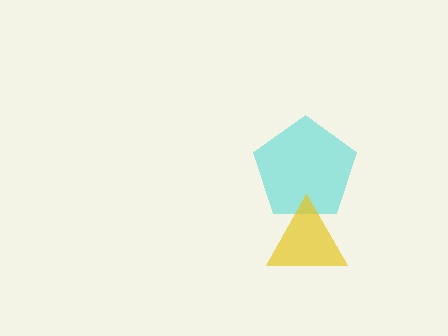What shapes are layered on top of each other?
The layered shapes are: a cyan pentagon, a yellow triangle.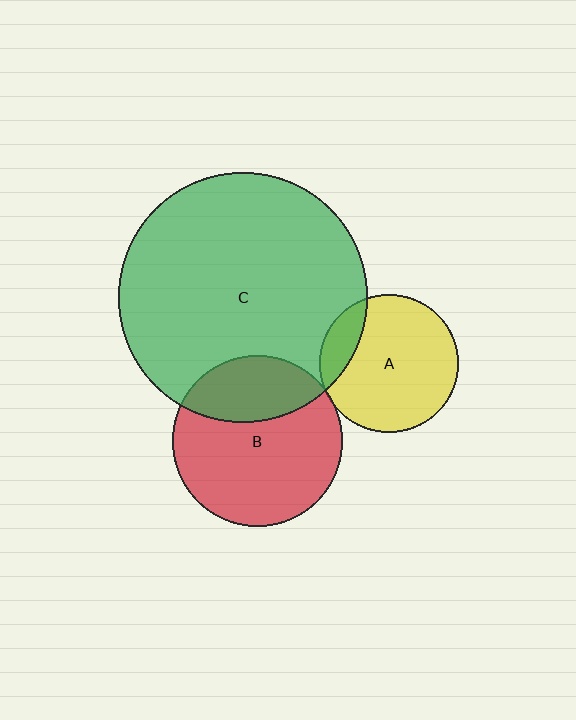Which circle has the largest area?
Circle C (green).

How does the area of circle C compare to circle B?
Approximately 2.1 times.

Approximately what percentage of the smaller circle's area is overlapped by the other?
Approximately 5%.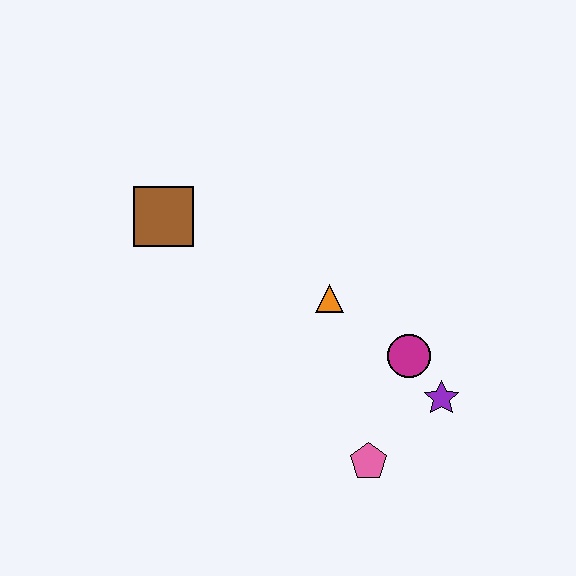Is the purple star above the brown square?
No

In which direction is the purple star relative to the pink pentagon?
The purple star is to the right of the pink pentagon.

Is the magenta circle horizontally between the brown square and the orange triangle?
No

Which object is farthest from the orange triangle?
The brown square is farthest from the orange triangle.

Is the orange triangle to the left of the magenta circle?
Yes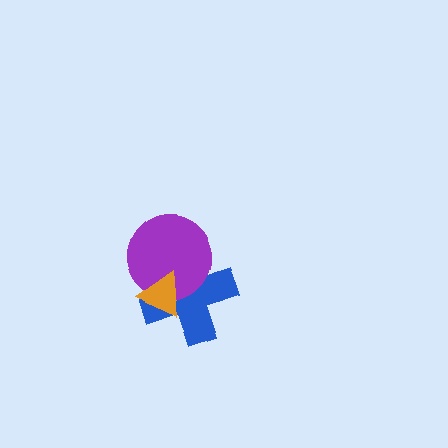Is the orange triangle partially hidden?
No, no other shape covers it.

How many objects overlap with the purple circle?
2 objects overlap with the purple circle.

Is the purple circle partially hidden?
Yes, it is partially covered by another shape.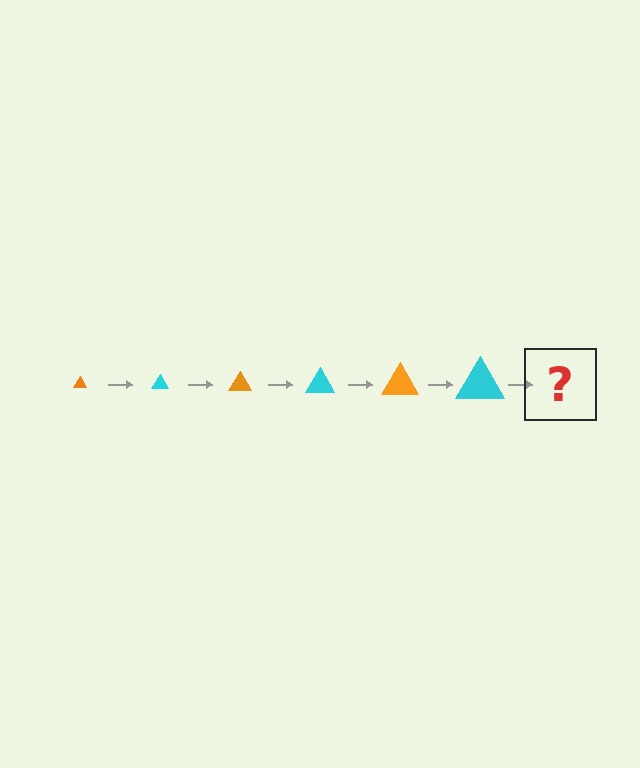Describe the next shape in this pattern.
It should be an orange triangle, larger than the previous one.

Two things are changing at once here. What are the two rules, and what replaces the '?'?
The two rules are that the triangle grows larger each step and the color cycles through orange and cyan. The '?' should be an orange triangle, larger than the previous one.